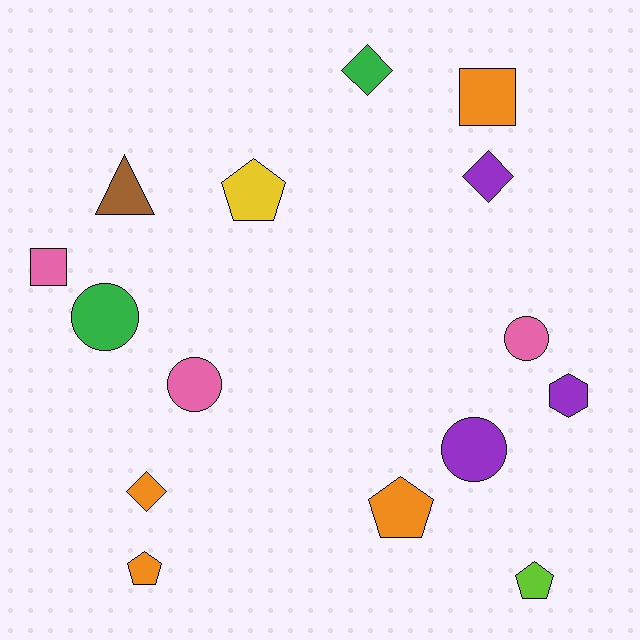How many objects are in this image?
There are 15 objects.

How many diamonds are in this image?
There are 3 diamonds.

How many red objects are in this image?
There are no red objects.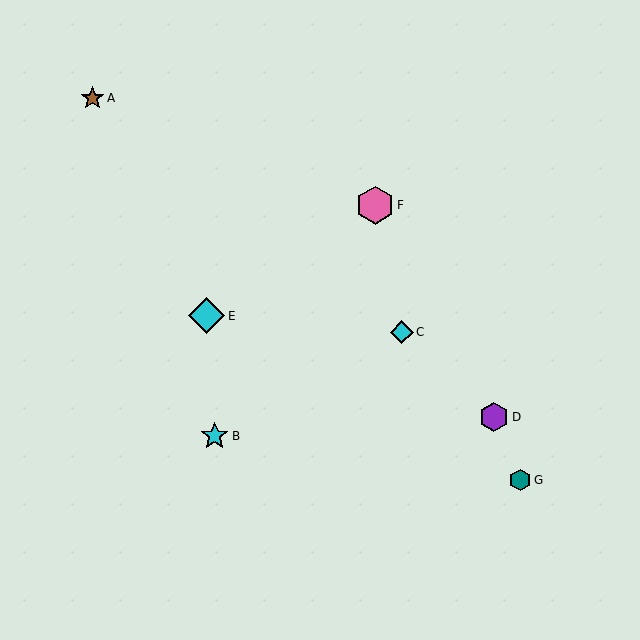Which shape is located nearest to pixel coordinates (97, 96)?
The brown star (labeled A) at (93, 98) is nearest to that location.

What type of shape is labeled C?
Shape C is a cyan diamond.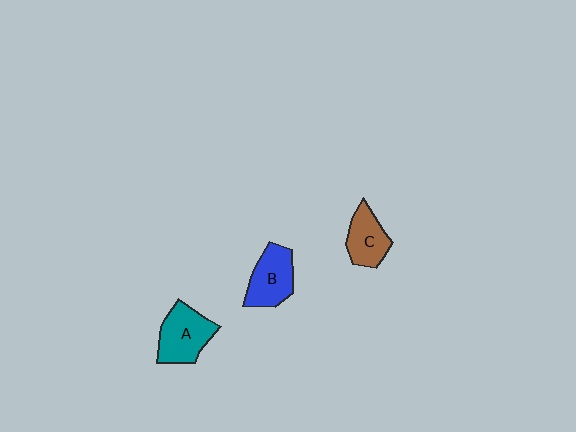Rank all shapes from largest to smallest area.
From largest to smallest: A (teal), B (blue), C (brown).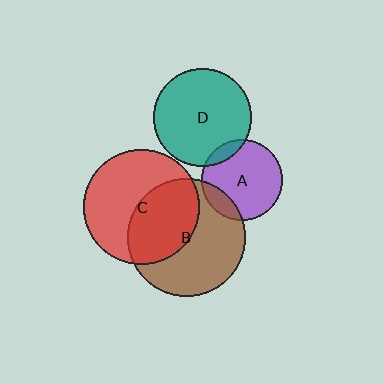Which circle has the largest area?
Circle B (brown).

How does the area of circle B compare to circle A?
Approximately 2.1 times.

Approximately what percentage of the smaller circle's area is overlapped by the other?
Approximately 15%.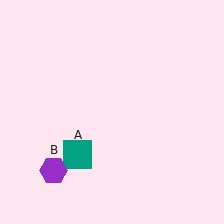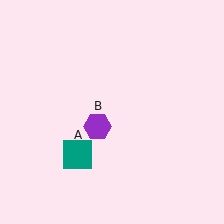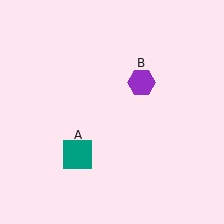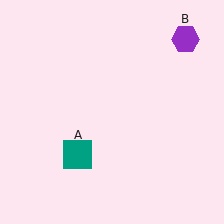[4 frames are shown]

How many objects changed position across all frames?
1 object changed position: purple hexagon (object B).